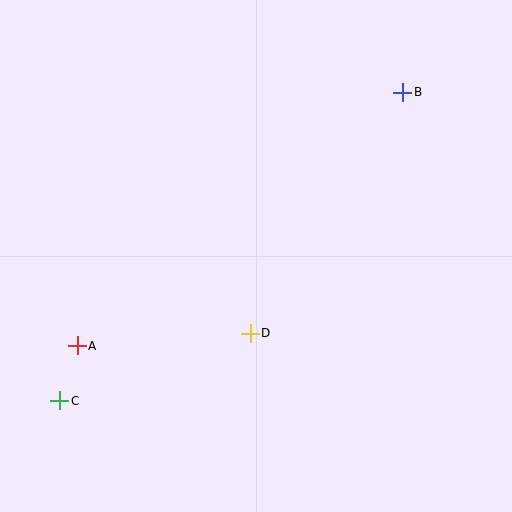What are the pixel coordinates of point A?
Point A is at (77, 346).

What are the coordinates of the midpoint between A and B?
The midpoint between A and B is at (240, 219).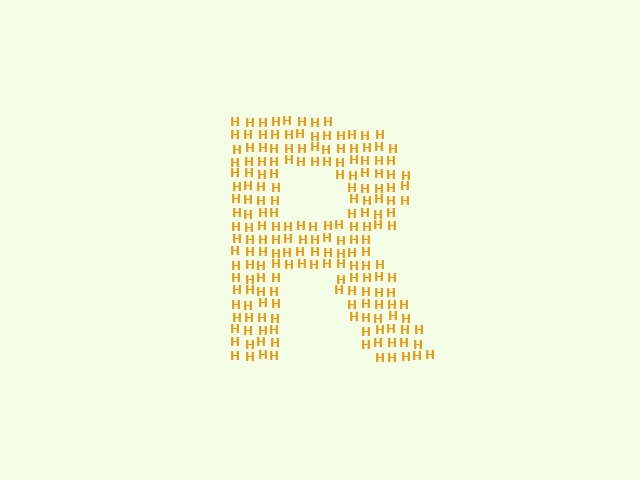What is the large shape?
The large shape is the letter R.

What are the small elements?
The small elements are letter H's.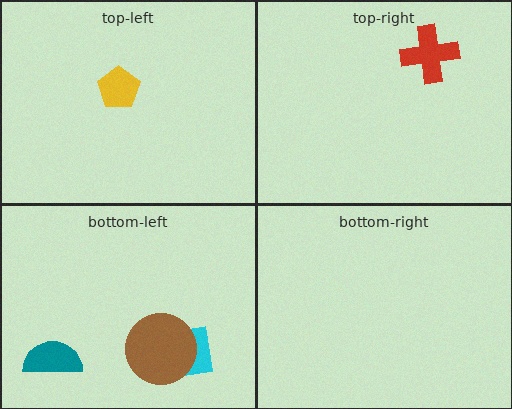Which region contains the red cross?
The top-right region.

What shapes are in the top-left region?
The yellow pentagon.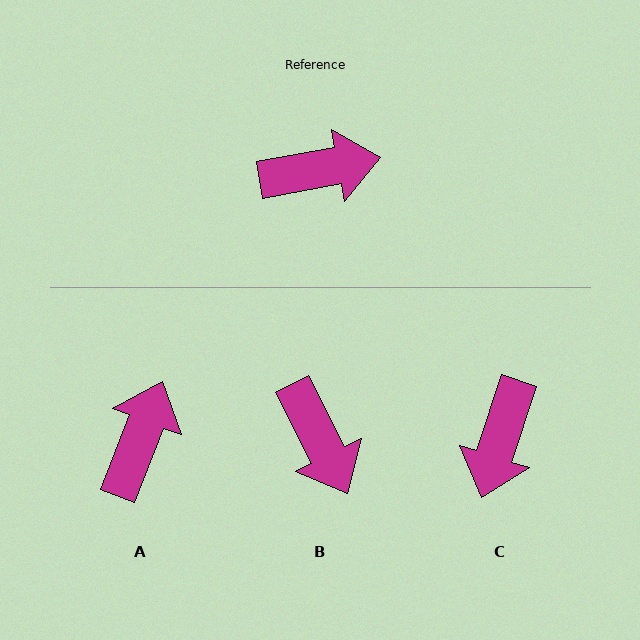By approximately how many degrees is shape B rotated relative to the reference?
Approximately 74 degrees clockwise.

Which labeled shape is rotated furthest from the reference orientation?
C, about 118 degrees away.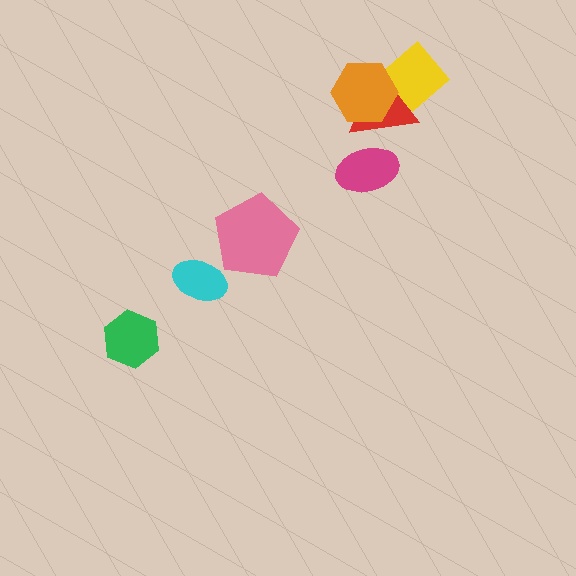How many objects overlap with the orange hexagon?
2 objects overlap with the orange hexagon.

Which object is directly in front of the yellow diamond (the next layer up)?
The red triangle is directly in front of the yellow diamond.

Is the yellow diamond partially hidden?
Yes, it is partially covered by another shape.